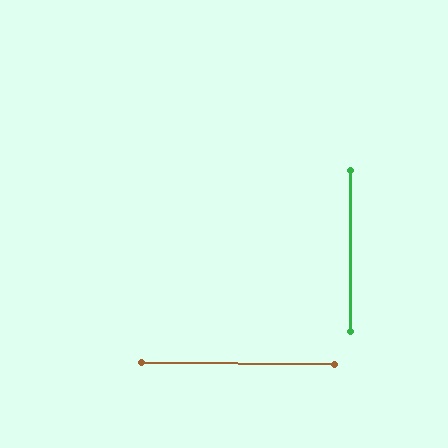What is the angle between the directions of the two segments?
Approximately 89 degrees.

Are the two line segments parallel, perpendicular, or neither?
Perpendicular — they meet at approximately 89°.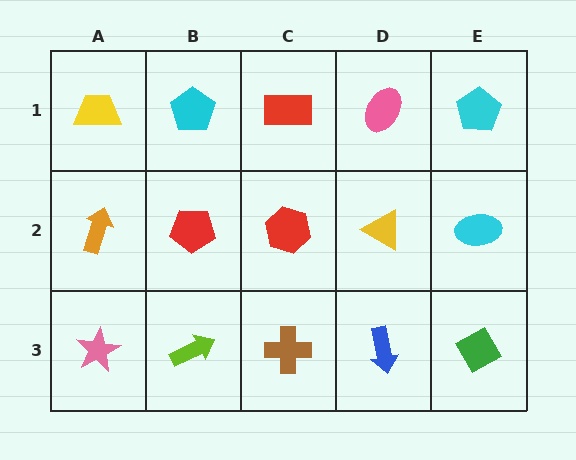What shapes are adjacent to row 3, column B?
A red pentagon (row 2, column B), a pink star (row 3, column A), a brown cross (row 3, column C).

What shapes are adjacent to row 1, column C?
A red hexagon (row 2, column C), a cyan pentagon (row 1, column B), a pink ellipse (row 1, column D).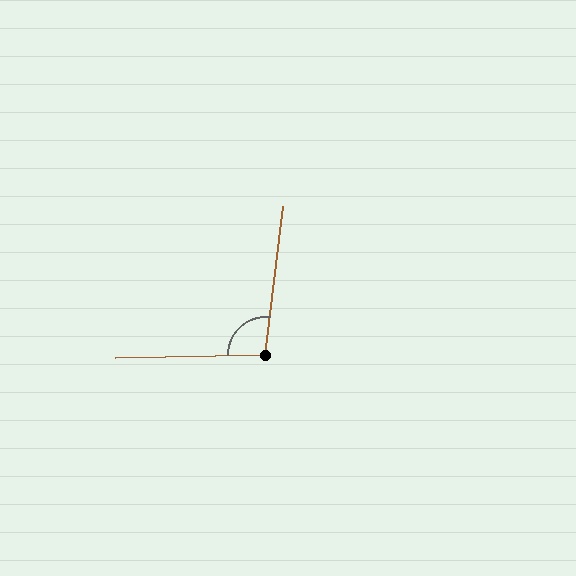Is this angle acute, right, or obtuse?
It is obtuse.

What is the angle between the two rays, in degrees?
Approximately 98 degrees.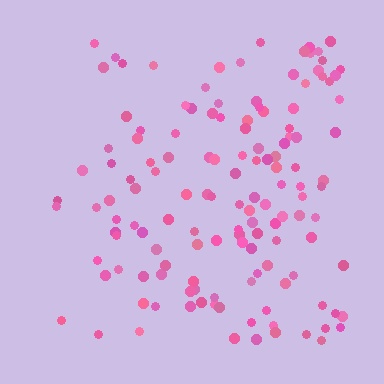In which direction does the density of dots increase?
From left to right, with the right side densest.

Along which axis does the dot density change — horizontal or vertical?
Horizontal.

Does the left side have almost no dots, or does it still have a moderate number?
Still a moderate number, just noticeably fewer than the right.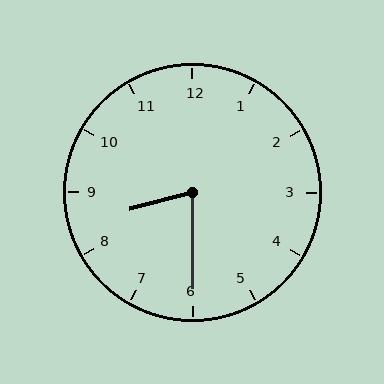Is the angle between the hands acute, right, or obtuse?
It is acute.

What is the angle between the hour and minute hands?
Approximately 75 degrees.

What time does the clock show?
8:30.